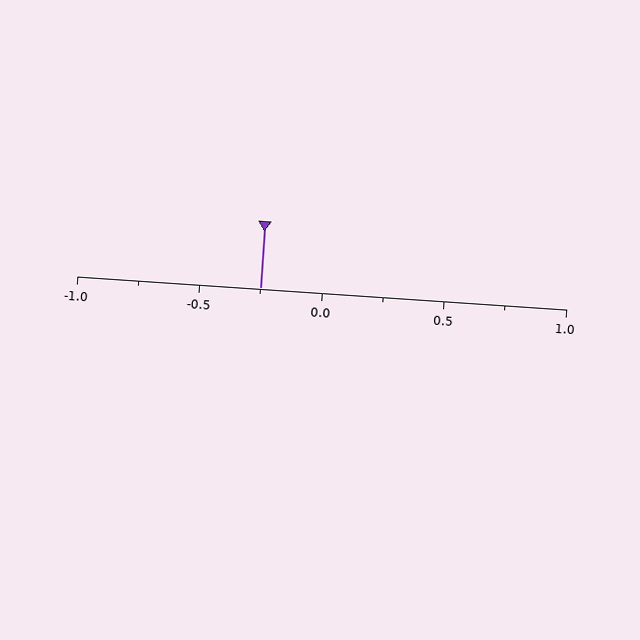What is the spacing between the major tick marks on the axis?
The major ticks are spaced 0.5 apart.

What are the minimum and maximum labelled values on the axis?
The axis runs from -1.0 to 1.0.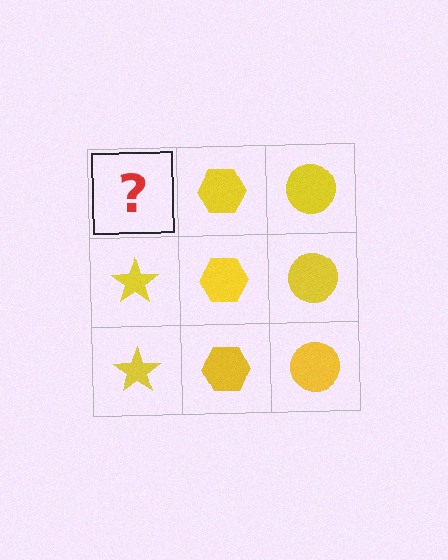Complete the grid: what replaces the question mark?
The question mark should be replaced with a yellow star.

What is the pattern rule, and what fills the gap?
The rule is that each column has a consistent shape. The gap should be filled with a yellow star.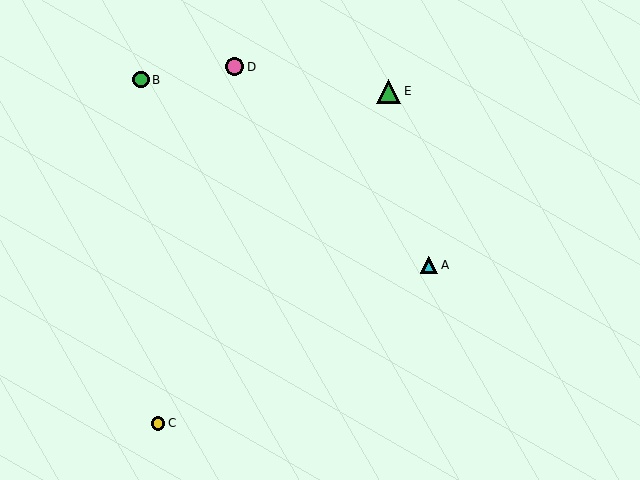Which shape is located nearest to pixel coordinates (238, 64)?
The pink circle (labeled D) at (235, 67) is nearest to that location.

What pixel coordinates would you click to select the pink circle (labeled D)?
Click at (235, 67) to select the pink circle D.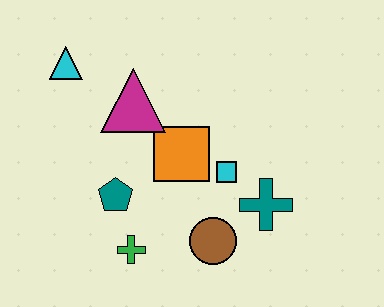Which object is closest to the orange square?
The cyan square is closest to the orange square.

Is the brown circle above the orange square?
No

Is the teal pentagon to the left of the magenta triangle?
Yes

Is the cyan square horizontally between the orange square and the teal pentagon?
No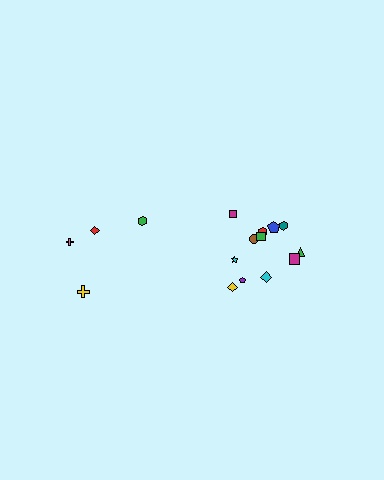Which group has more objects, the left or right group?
The right group.